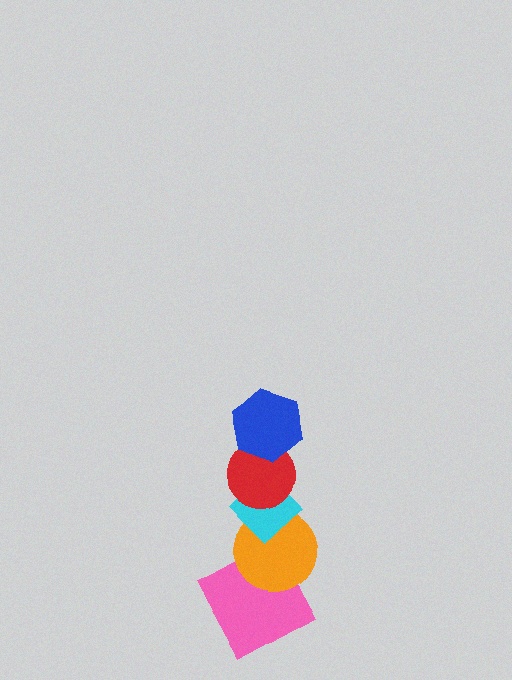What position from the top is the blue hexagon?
The blue hexagon is 1st from the top.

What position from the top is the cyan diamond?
The cyan diamond is 3rd from the top.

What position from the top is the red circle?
The red circle is 2nd from the top.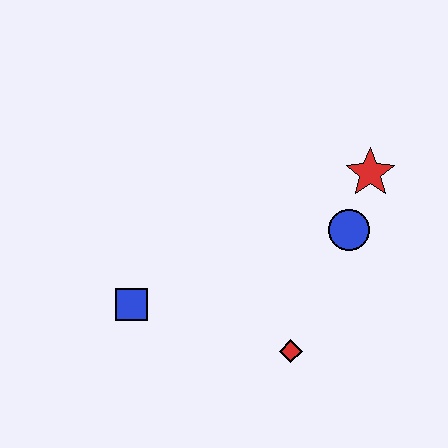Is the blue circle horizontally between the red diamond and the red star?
Yes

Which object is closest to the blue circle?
The red star is closest to the blue circle.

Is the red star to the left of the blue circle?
No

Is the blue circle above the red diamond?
Yes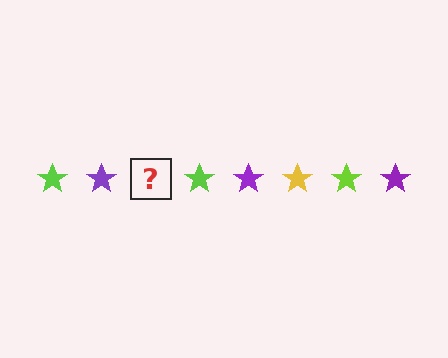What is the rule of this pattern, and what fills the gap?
The rule is that the pattern cycles through lime, purple, yellow stars. The gap should be filled with a yellow star.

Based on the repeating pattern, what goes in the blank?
The blank should be a yellow star.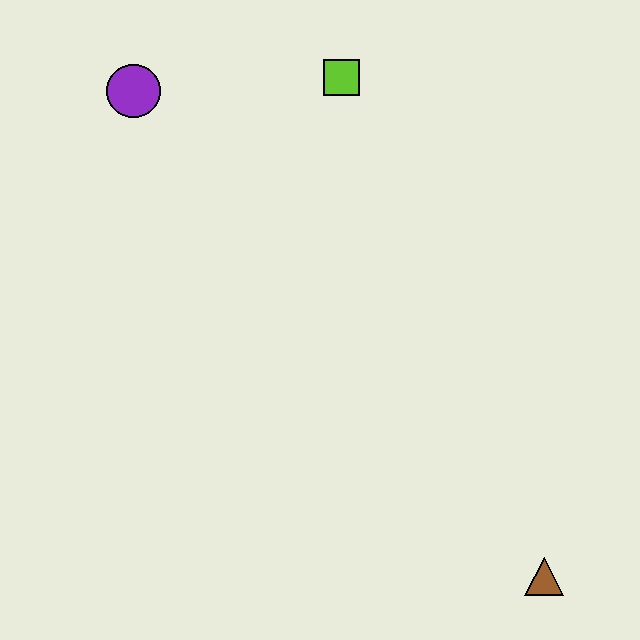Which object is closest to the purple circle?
The lime square is closest to the purple circle.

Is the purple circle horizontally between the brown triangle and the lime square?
No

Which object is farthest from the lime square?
The brown triangle is farthest from the lime square.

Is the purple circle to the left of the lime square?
Yes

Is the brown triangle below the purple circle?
Yes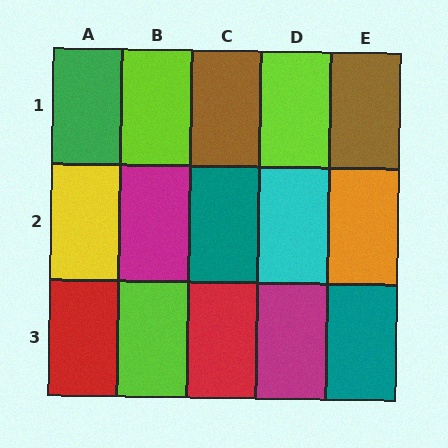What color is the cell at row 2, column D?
Cyan.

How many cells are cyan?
1 cell is cyan.